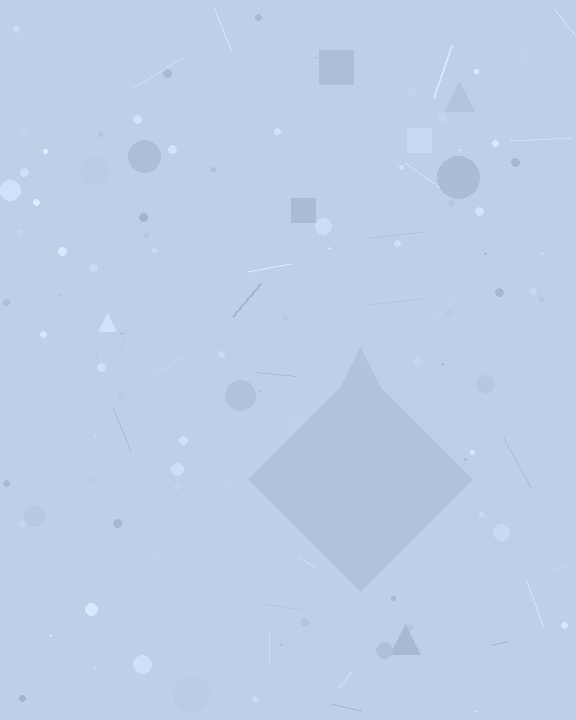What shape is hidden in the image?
A diamond is hidden in the image.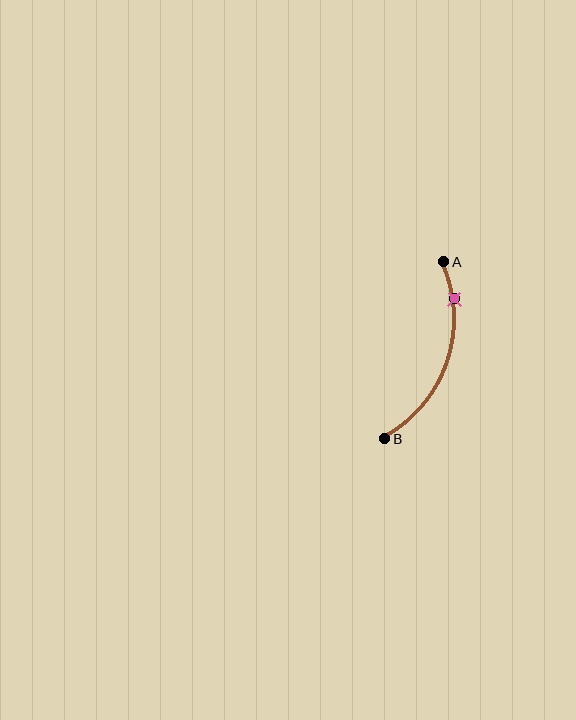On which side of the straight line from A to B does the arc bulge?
The arc bulges to the right of the straight line connecting A and B.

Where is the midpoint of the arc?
The arc midpoint is the point on the curve farthest from the straight line joining A and B. It sits to the right of that line.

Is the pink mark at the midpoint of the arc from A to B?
No. The pink mark lies on the arc but is closer to endpoint A. The arc midpoint would be at the point on the curve equidistant along the arc from both A and B.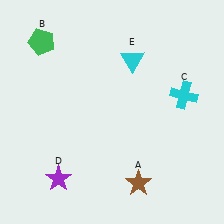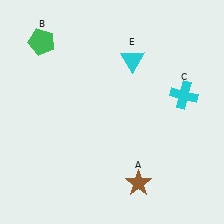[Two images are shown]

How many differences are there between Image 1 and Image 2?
There is 1 difference between the two images.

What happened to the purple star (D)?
The purple star (D) was removed in Image 2. It was in the bottom-left area of Image 1.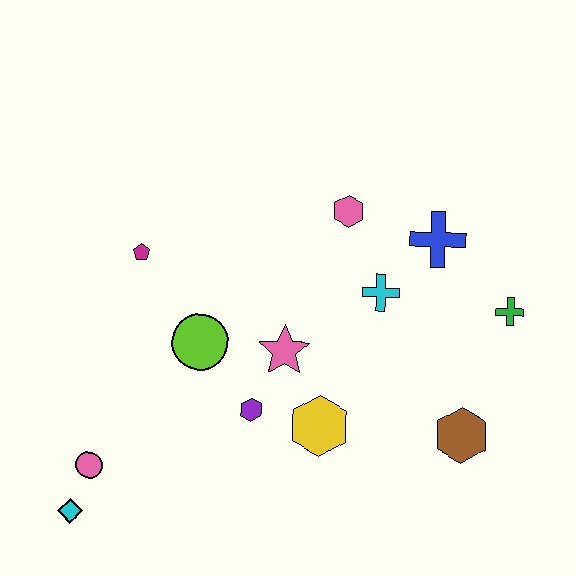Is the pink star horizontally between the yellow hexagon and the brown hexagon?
No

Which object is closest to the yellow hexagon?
The purple hexagon is closest to the yellow hexagon.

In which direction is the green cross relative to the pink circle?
The green cross is to the right of the pink circle.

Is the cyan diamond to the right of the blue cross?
No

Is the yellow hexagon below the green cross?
Yes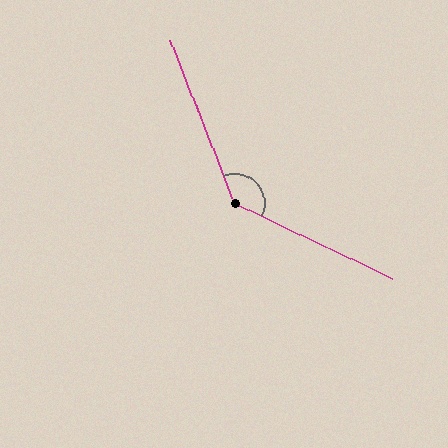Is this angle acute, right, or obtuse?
It is obtuse.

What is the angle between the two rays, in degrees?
Approximately 137 degrees.